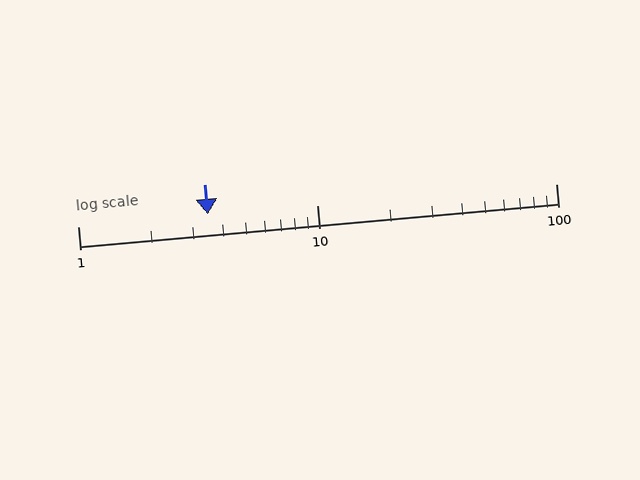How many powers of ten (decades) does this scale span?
The scale spans 2 decades, from 1 to 100.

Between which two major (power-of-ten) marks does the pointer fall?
The pointer is between 1 and 10.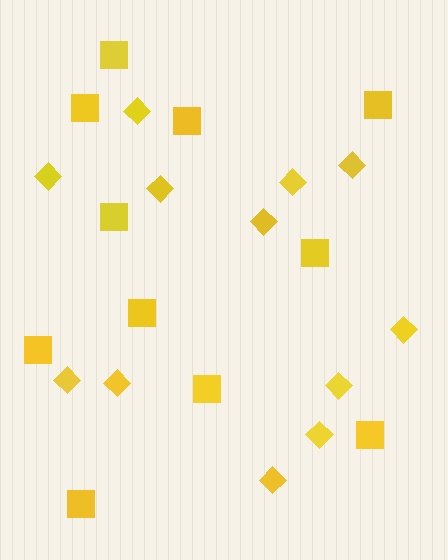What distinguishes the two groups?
There are 2 groups: one group of diamonds (12) and one group of squares (11).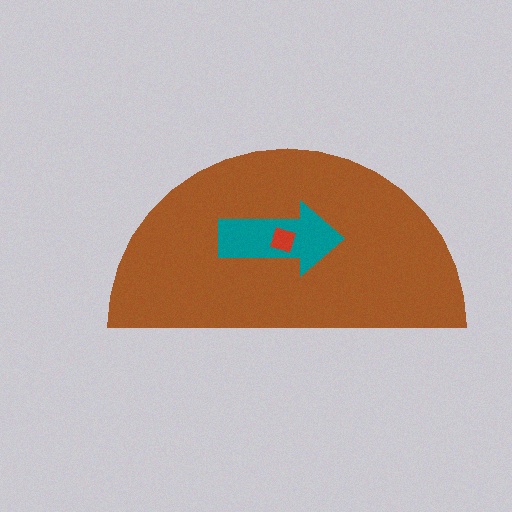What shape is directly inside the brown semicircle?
The teal arrow.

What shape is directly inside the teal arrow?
The red diamond.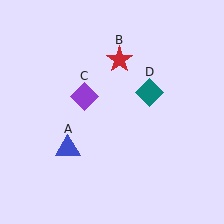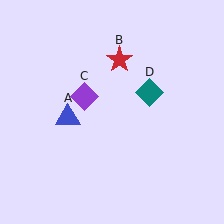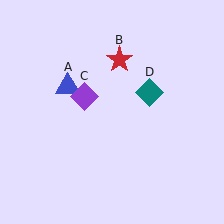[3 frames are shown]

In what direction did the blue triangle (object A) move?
The blue triangle (object A) moved up.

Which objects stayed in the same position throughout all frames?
Red star (object B) and purple diamond (object C) and teal diamond (object D) remained stationary.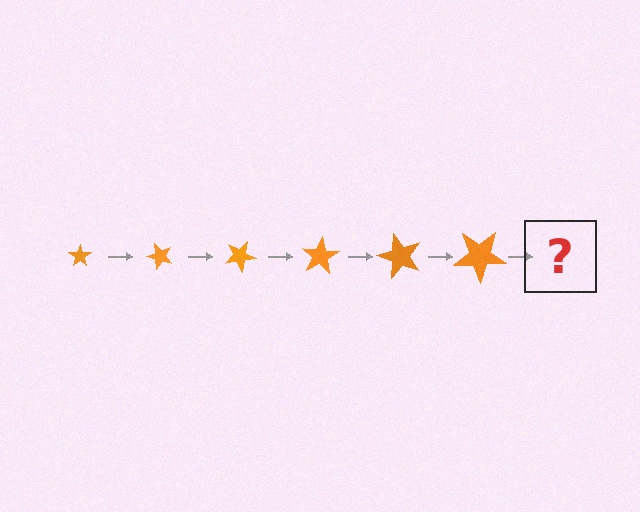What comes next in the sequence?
The next element should be a star, larger than the previous one and rotated 300 degrees from the start.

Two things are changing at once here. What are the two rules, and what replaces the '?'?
The two rules are that the star grows larger each step and it rotates 50 degrees each step. The '?' should be a star, larger than the previous one and rotated 300 degrees from the start.